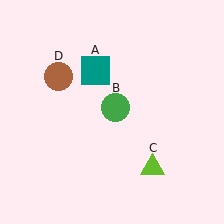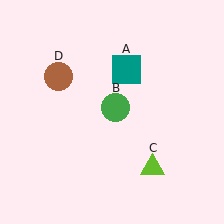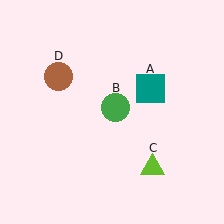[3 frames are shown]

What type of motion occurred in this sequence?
The teal square (object A) rotated clockwise around the center of the scene.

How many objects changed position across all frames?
1 object changed position: teal square (object A).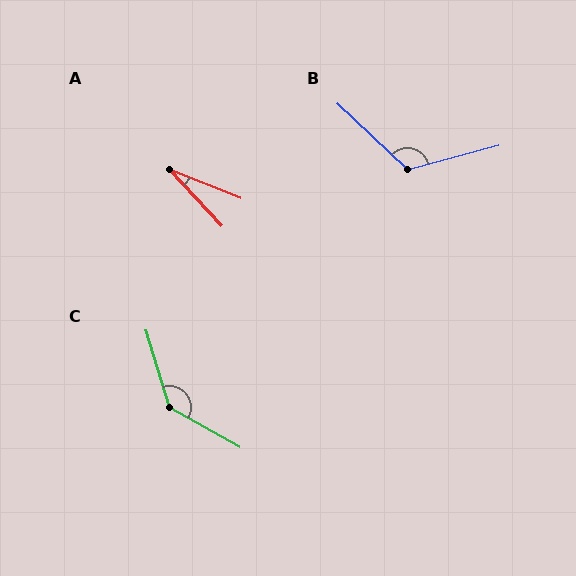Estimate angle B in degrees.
Approximately 122 degrees.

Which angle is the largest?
C, at approximately 136 degrees.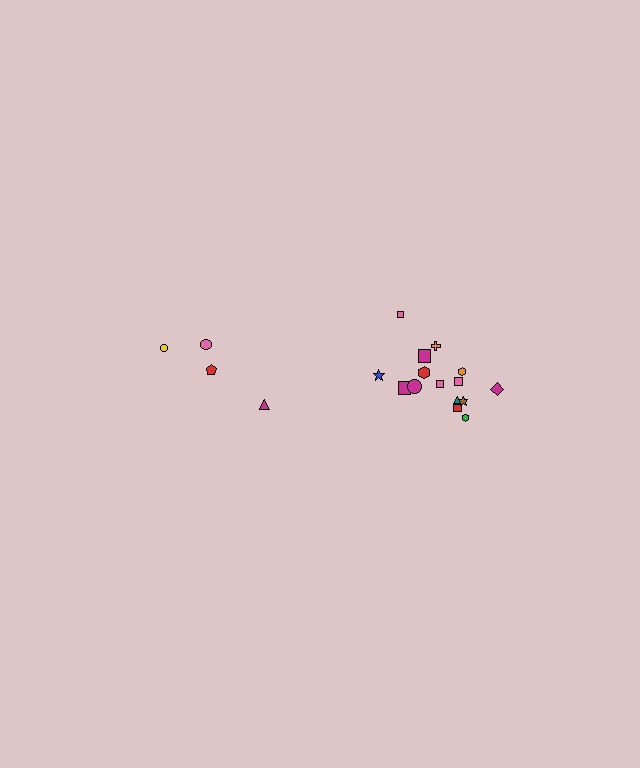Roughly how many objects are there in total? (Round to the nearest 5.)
Roughly 20 objects in total.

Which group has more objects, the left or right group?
The right group.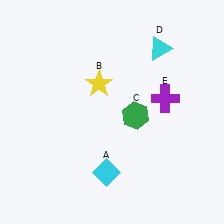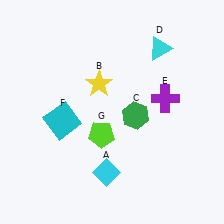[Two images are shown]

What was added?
A cyan square (F), a lime pentagon (G) were added in Image 2.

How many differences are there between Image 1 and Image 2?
There are 2 differences between the two images.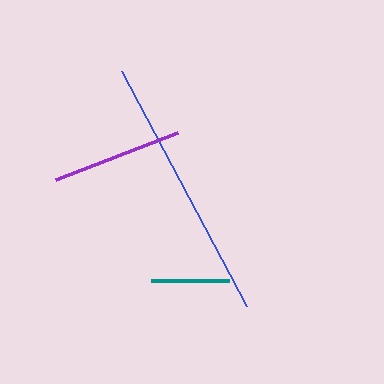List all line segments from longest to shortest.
From longest to shortest: blue, purple, teal.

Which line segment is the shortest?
The teal line is the shortest at approximately 78 pixels.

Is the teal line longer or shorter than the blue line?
The blue line is longer than the teal line.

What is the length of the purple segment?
The purple segment is approximately 130 pixels long.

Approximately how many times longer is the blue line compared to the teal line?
The blue line is approximately 3.4 times the length of the teal line.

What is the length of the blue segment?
The blue segment is approximately 266 pixels long.